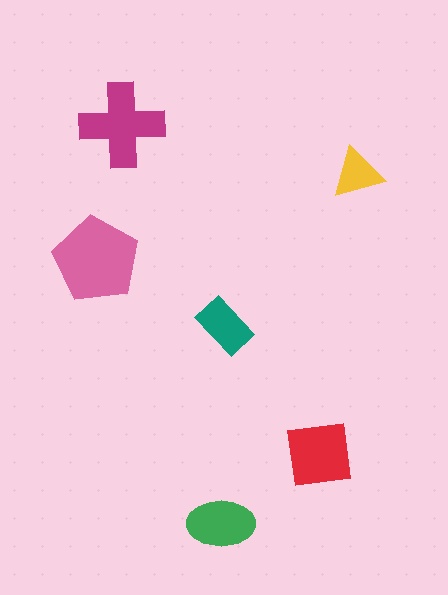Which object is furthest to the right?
The yellow triangle is rightmost.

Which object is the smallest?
The yellow triangle.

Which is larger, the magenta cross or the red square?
The magenta cross.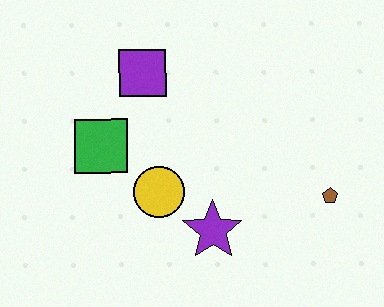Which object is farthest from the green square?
The brown pentagon is farthest from the green square.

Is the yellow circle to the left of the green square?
No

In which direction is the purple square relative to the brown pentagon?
The purple square is to the left of the brown pentagon.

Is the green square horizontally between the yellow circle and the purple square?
No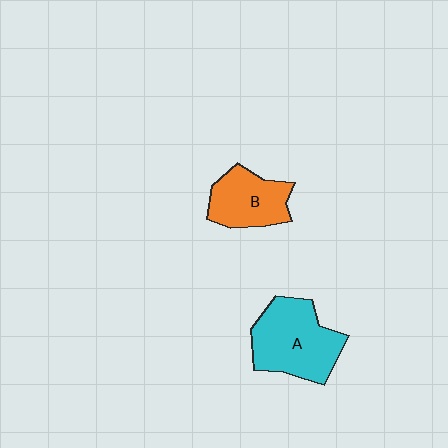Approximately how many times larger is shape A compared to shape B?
Approximately 1.4 times.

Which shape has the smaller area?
Shape B (orange).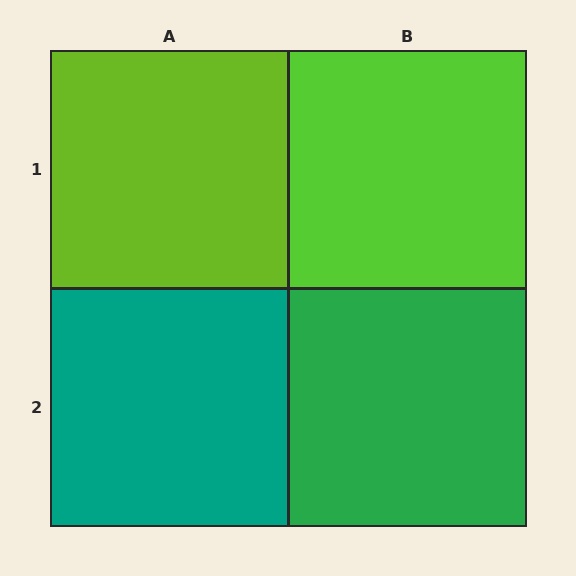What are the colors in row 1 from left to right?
Lime, lime.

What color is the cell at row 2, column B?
Green.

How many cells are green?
1 cell is green.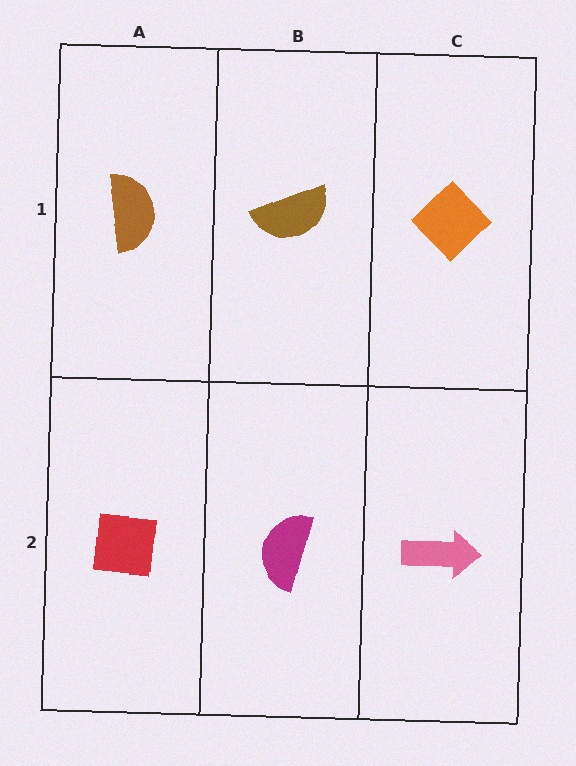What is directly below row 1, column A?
A red square.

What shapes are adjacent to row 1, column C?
A pink arrow (row 2, column C), a brown semicircle (row 1, column B).